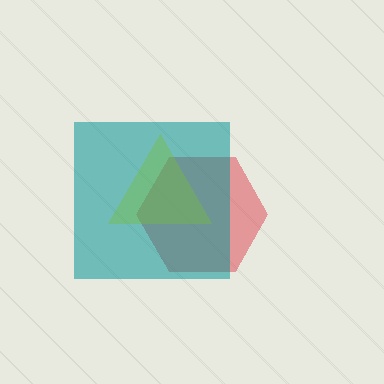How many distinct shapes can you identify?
There are 3 distinct shapes: a red hexagon, a teal square, a lime triangle.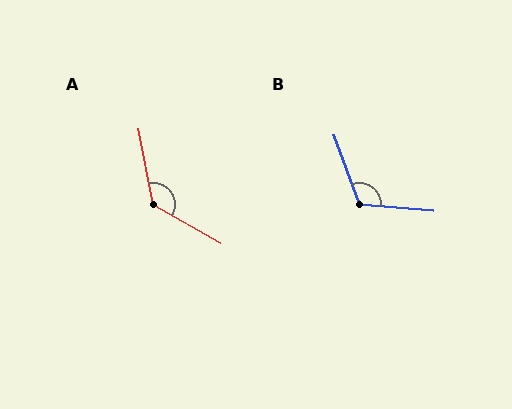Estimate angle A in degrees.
Approximately 130 degrees.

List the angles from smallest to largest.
B (115°), A (130°).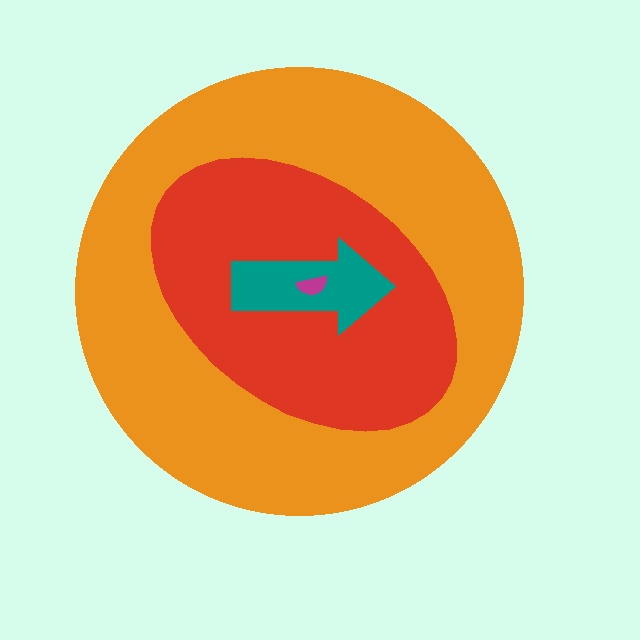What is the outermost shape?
The orange circle.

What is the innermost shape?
The magenta semicircle.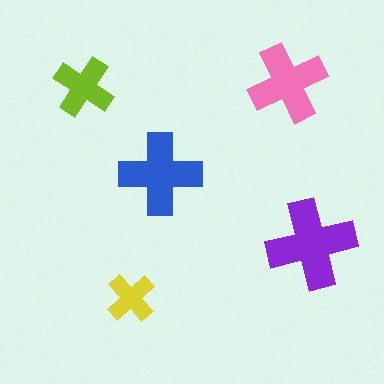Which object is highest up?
The pink cross is topmost.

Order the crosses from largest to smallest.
the purple one, the blue one, the pink one, the lime one, the yellow one.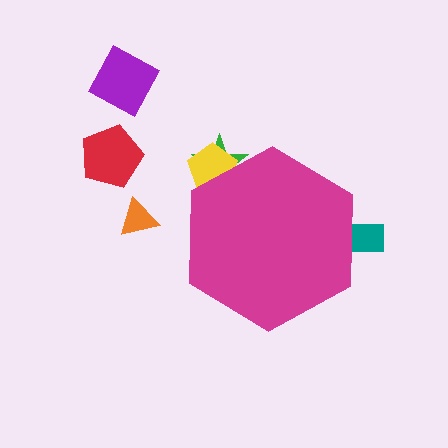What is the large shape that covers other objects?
A magenta hexagon.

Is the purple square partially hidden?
No, the purple square is fully visible.